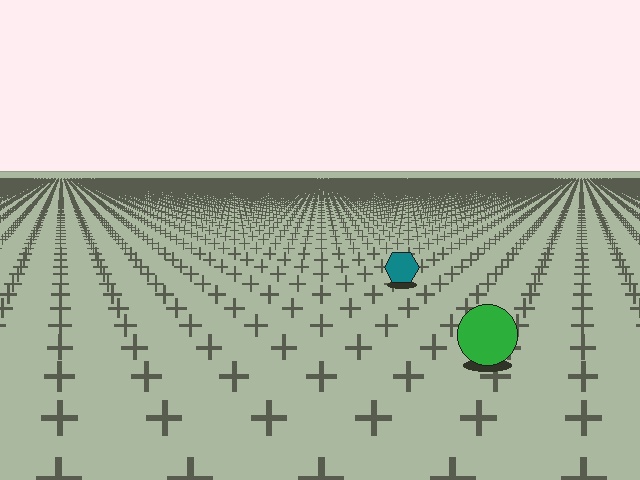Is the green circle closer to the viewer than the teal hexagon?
Yes. The green circle is closer — you can tell from the texture gradient: the ground texture is coarser near it.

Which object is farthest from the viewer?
The teal hexagon is farthest from the viewer. It appears smaller and the ground texture around it is denser.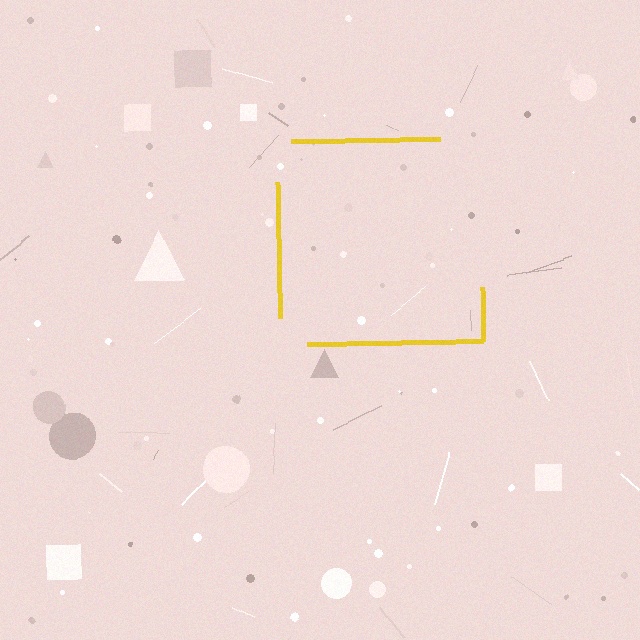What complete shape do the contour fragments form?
The contour fragments form a square.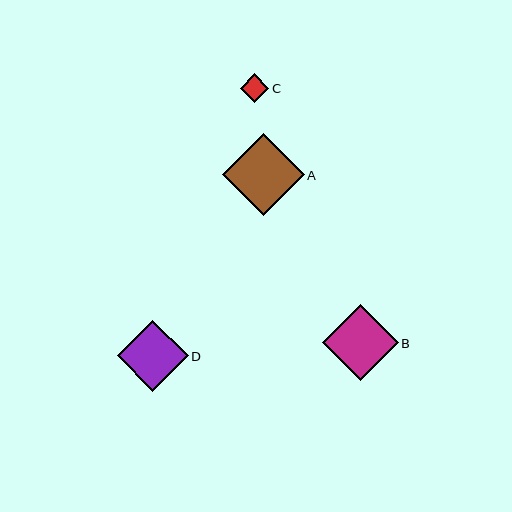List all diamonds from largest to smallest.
From largest to smallest: A, B, D, C.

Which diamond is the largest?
Diamond A is the largest with a size of approximately 82 pixels.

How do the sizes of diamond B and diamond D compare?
Diamond B and diamond D are approximately the same size.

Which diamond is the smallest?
Diamond C is the smallest with a size of approximately 28 pixels.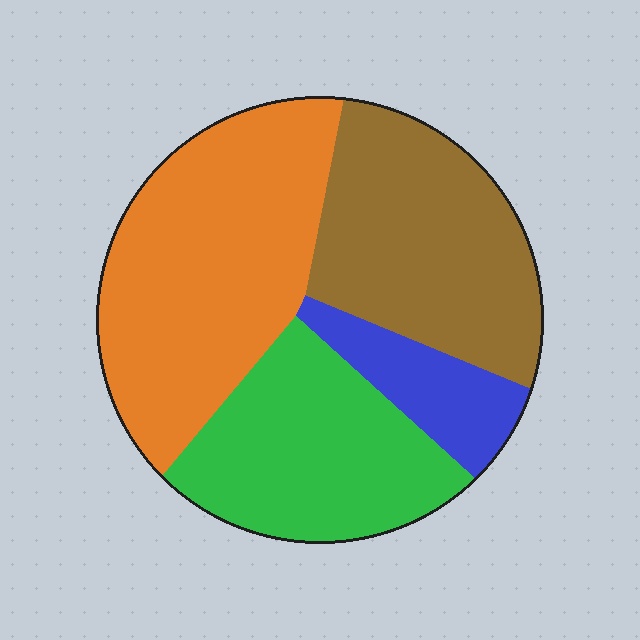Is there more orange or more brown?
Orange.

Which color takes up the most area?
Orange, at roughly 35%.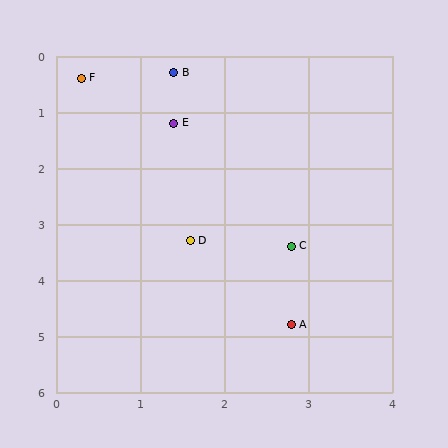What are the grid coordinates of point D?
Point D is at approximately (1.6, 3.3).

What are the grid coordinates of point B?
Point B is at approximately (1.4, 0.3).